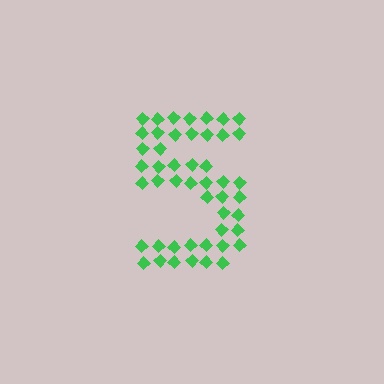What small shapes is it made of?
It is made of small diamonds.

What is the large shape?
The large shape is the digit 5.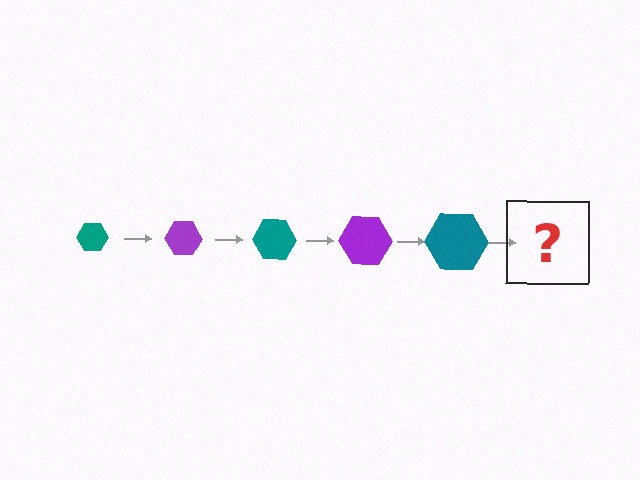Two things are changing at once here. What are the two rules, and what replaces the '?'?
The two rules are that the hexagon grows larger each step and the color cycles through teal and purple. The '?' should be a purple hexagon, larger than the previous one.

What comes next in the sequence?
The next element should be a purple hexagon, larger than the previous one.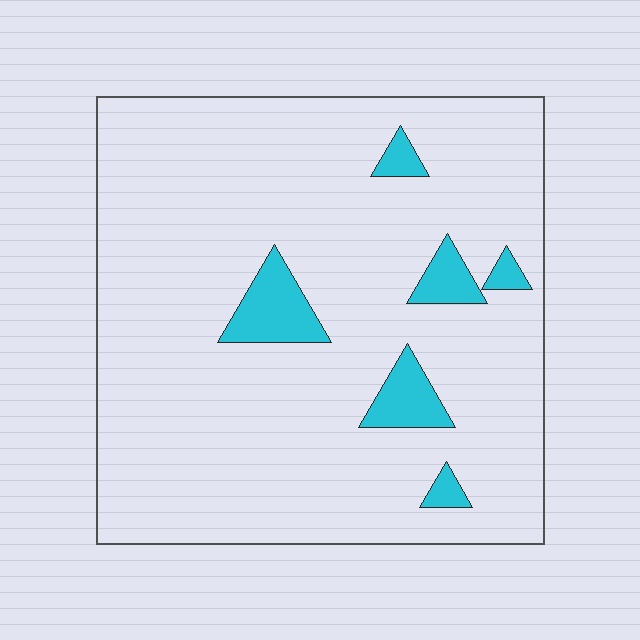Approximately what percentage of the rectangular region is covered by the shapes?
Approximately 10%.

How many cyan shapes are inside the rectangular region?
6.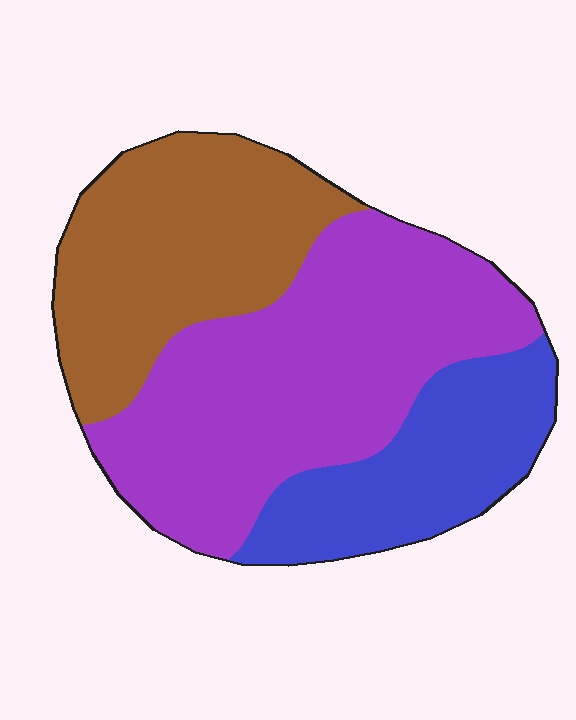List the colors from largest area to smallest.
From largest to smallest: purple, brown, blue.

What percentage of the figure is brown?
Brown covers about 30% of the figure.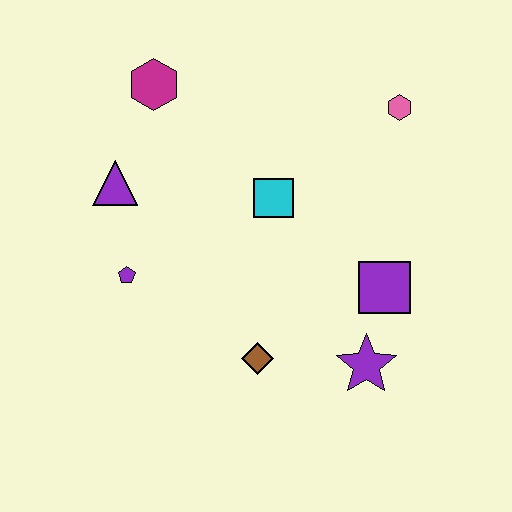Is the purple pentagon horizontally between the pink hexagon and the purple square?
No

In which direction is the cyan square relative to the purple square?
The cyan square is to the left of the purple square.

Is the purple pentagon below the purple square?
No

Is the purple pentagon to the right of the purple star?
No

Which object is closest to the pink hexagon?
The cyan square is closest to the pink hexagon.